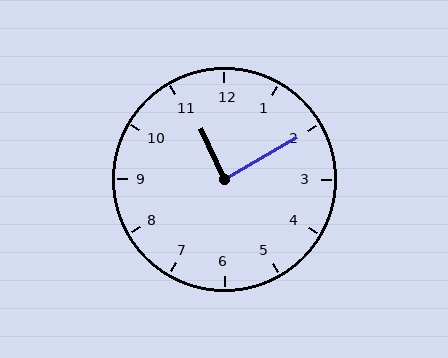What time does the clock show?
11:10.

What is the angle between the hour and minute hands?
Approximately 85 degrees.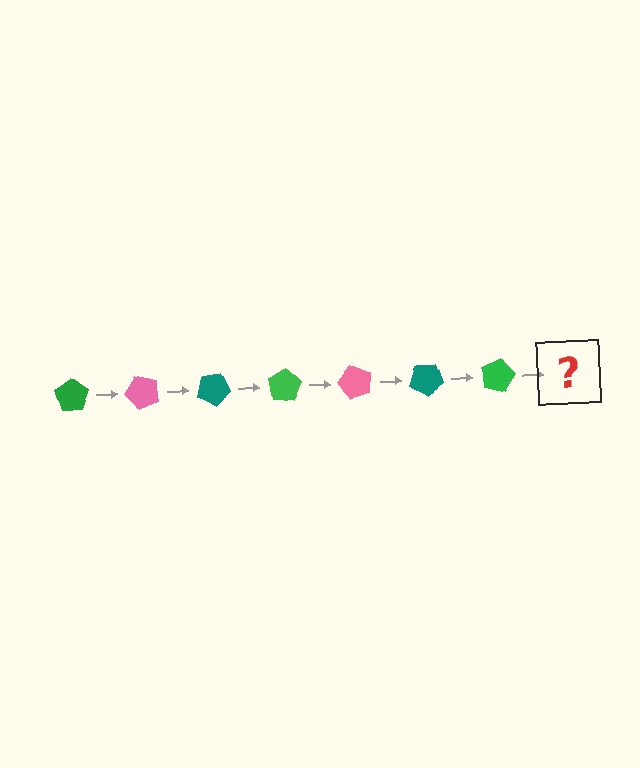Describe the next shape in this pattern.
It should be a pink pentagon, rotated 350 degrees from the start.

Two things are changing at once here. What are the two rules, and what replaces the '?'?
The two rules are that it rotates 50 degrees each step and the color cycles through green, pink, and teal. The '?' should be a pink pentagon, rotated 350 degrees from the start.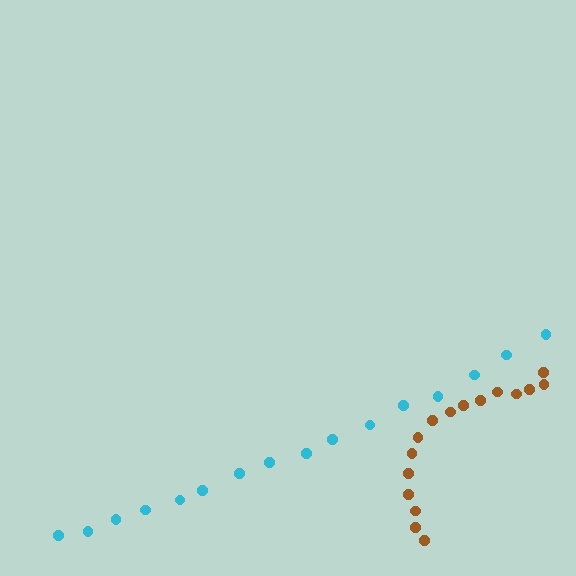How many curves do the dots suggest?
There are 2 distinct paths.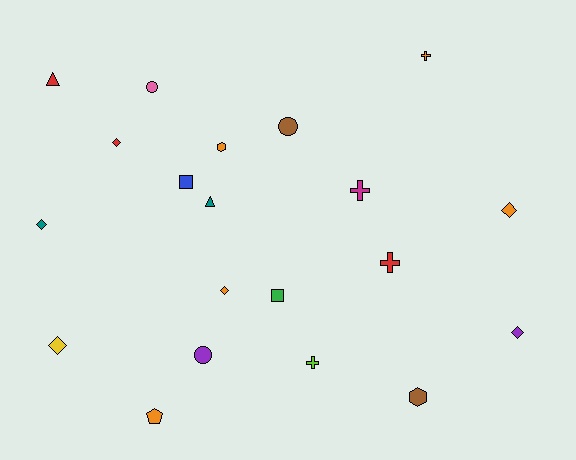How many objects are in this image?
There are 20 objects.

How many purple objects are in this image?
There are 2 purple objects.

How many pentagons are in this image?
There is 1 pentagon.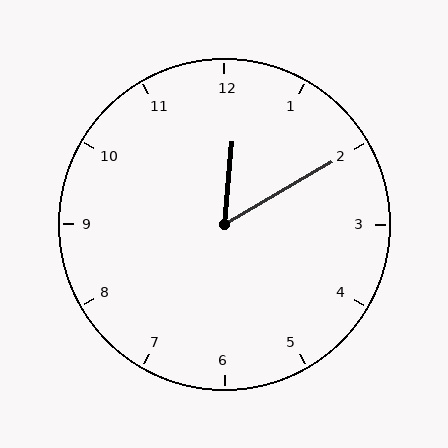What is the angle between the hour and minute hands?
Approximately 55 degrees.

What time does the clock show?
12:10.